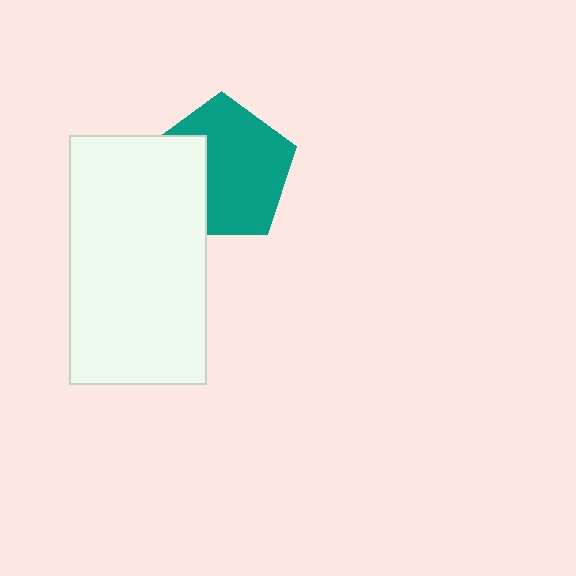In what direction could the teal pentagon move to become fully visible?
The teal pentagon could move right. That would shift it out from behind the white rectangle entirely.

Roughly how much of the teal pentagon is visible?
Most of it is visible (roughly 68%).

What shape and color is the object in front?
The object in front is a white rectangle.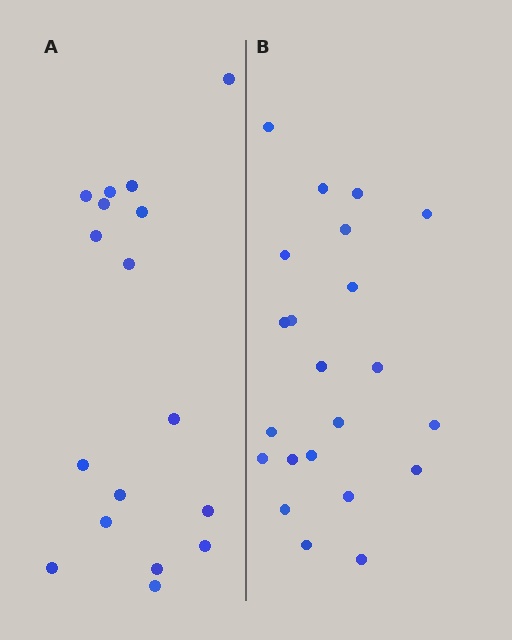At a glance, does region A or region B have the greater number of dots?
Region B (the right region) has more dots.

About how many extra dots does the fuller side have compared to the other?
Region B has about 5 more dots than region A.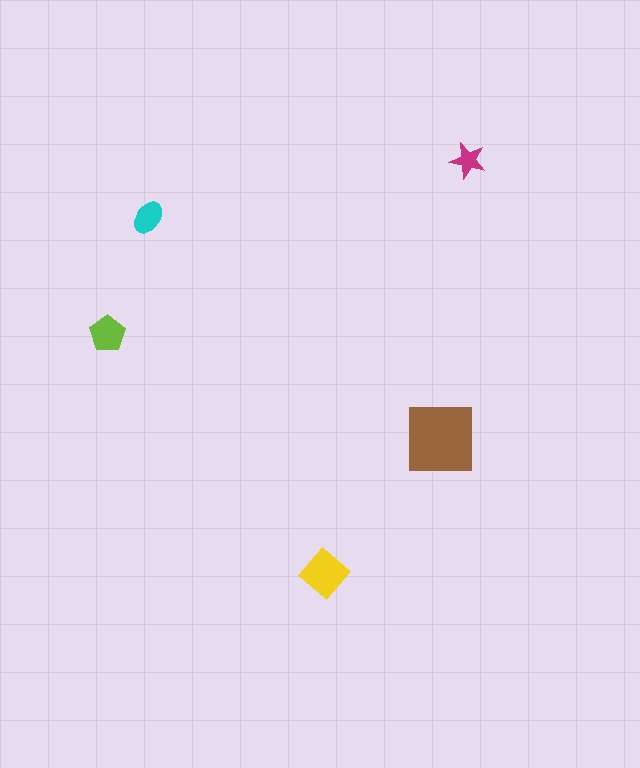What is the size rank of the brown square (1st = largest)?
1st.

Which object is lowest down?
The yellow diamond is bottommost.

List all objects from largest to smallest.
The brown square, the yellow diamond, the lime pentagon, the cyan ellipse, the magenta star.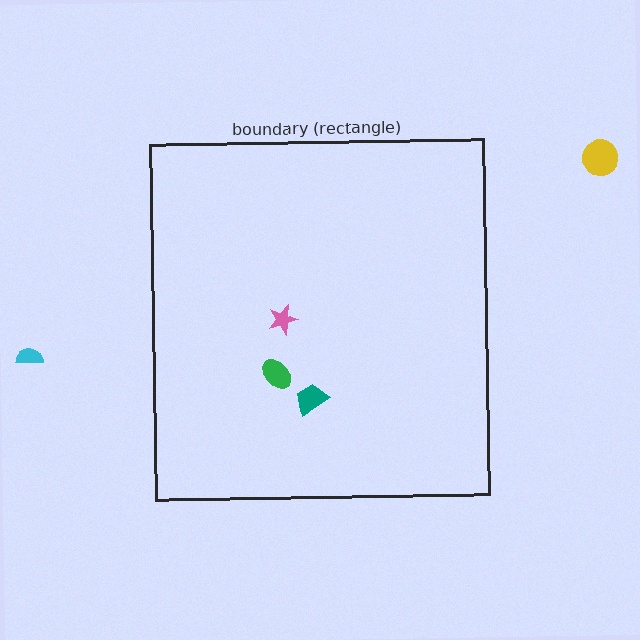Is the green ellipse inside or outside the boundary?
Inside.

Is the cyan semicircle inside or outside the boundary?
Outside.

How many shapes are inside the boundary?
3 inside, 2 outside.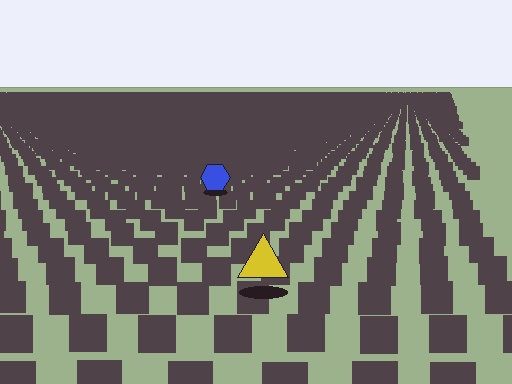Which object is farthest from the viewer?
The blue hexagon is farthest from the viewer. It appears smaller and the ground texture around it is denser.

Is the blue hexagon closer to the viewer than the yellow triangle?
No. The yellow triangle is closer — you can tell from the texture gradient: the ground texture is coarser near it.